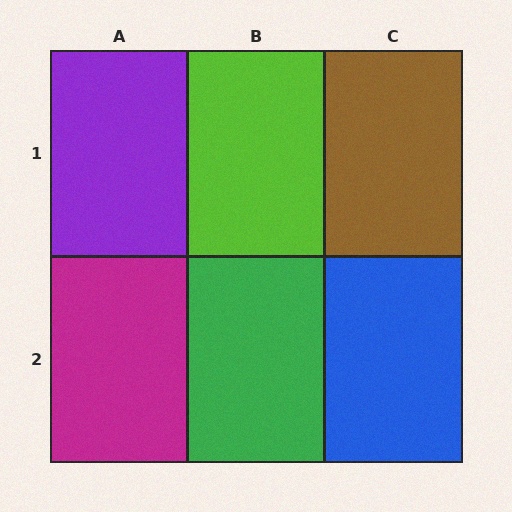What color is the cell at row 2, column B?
Green.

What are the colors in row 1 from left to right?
Purple, lime, brown.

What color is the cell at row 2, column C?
Blue.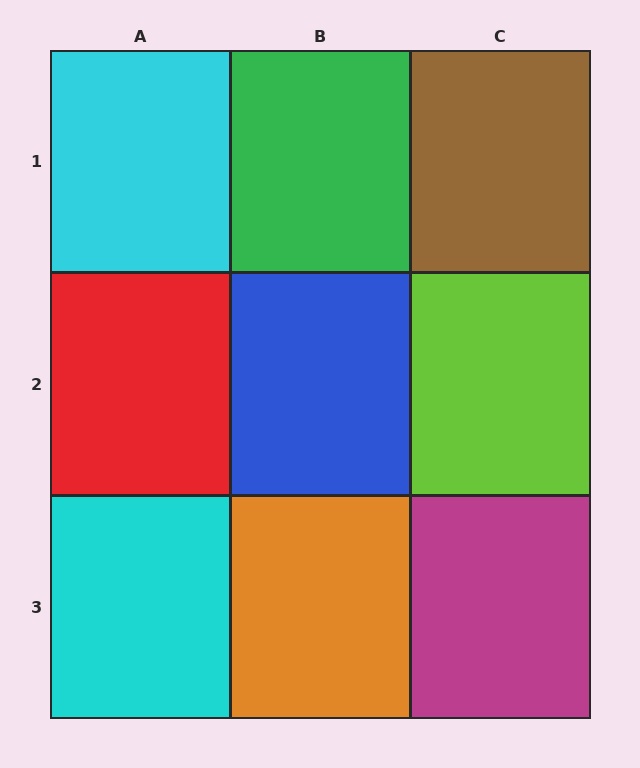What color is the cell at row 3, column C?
Magenta.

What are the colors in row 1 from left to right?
Cyan, green, brown.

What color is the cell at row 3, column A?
Cyan.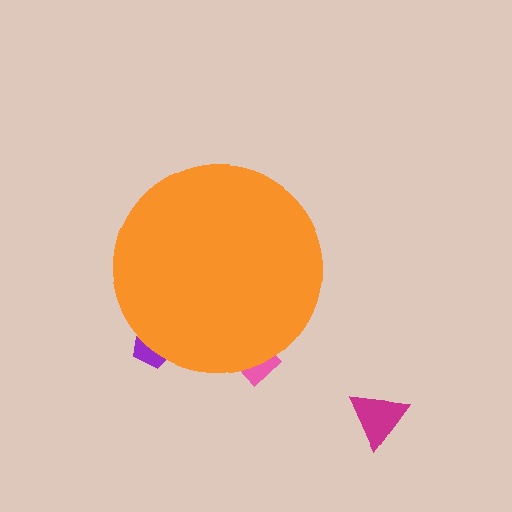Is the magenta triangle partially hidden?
No, the magenta triangle is fully visible.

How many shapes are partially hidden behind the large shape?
2 shapes are partially hidden.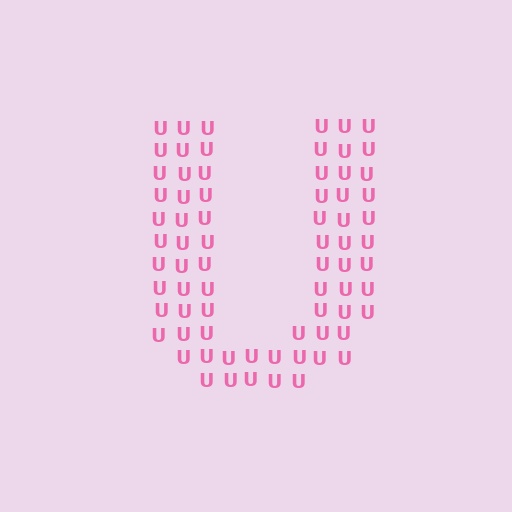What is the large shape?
The large shape is the letter U.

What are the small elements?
The small elements are letter U's.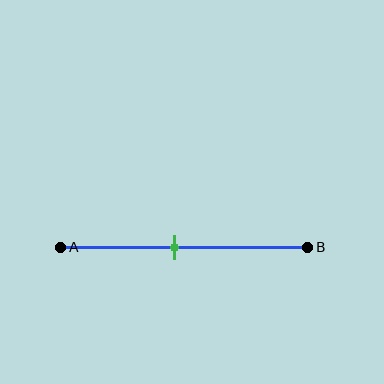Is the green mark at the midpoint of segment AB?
No, the mark is at about 45% from A, not at the 50% midpoint.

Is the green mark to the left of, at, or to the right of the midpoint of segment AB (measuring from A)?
The green mark is to the left of the midpoint of segment AB.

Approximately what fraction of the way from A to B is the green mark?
The green mark is approximately 45% of the way from A to B.